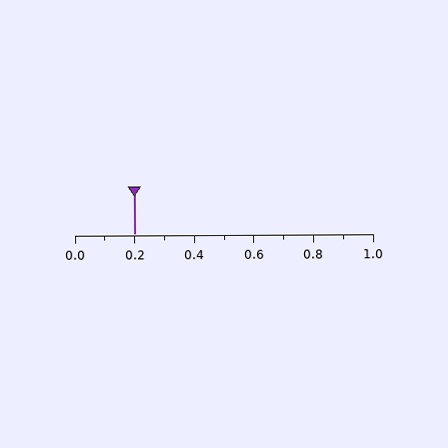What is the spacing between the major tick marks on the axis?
The major ticks are spaced 0.2 apart.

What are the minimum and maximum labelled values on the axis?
The axis runs from 0.0 to 1.0.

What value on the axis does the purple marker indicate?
The marker indicates approximately 0.2.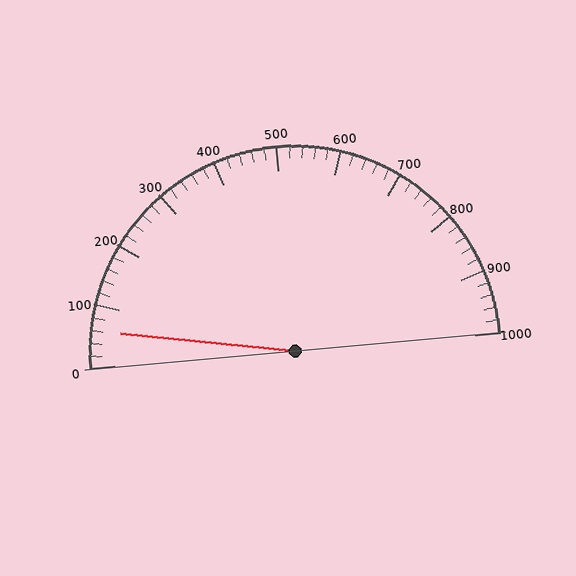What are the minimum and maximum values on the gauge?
The gauge ranges from 0 to 1000.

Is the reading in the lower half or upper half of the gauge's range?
The reading is in the lower half of the range (0 to 1000).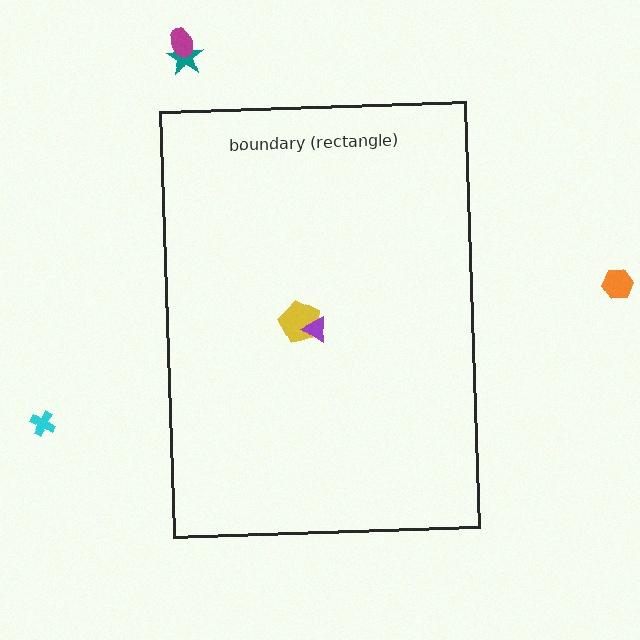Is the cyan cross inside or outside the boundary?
Outside.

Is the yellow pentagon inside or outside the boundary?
Inside.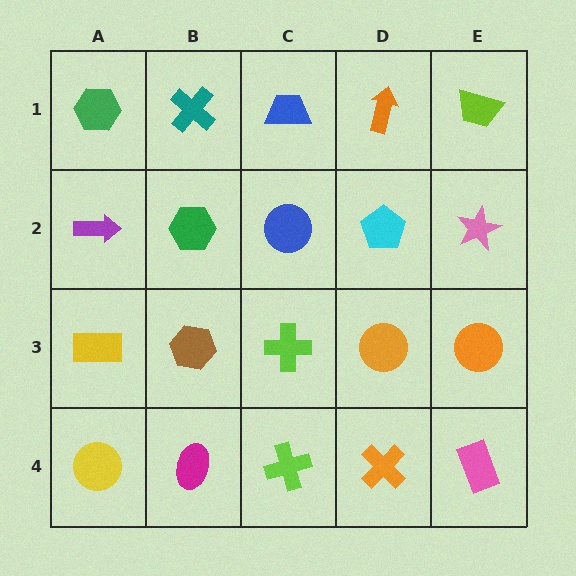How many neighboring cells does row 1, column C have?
3.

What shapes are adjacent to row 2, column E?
A lime trapezoid (row 1, column E), an orange circle (row 3, column E), a cyan pentagon (row 2, column D).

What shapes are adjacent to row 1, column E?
A pink star (row 2, column E), an orange arrow (row 1, column D).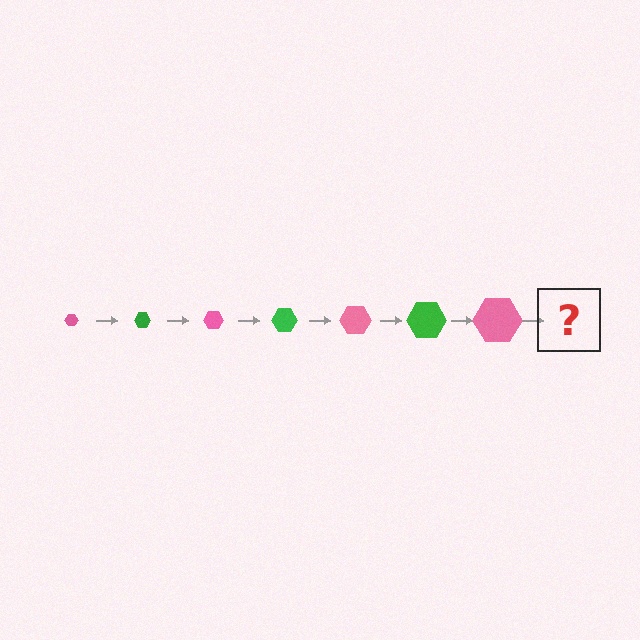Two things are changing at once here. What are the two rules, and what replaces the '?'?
The two rules are that the hexagon grows larger each step and the color cycles through pink and green. The '?' should be a green hexagon, larger than the previous one.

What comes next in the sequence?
The next element should be a green hexagon, larger than the previous one.